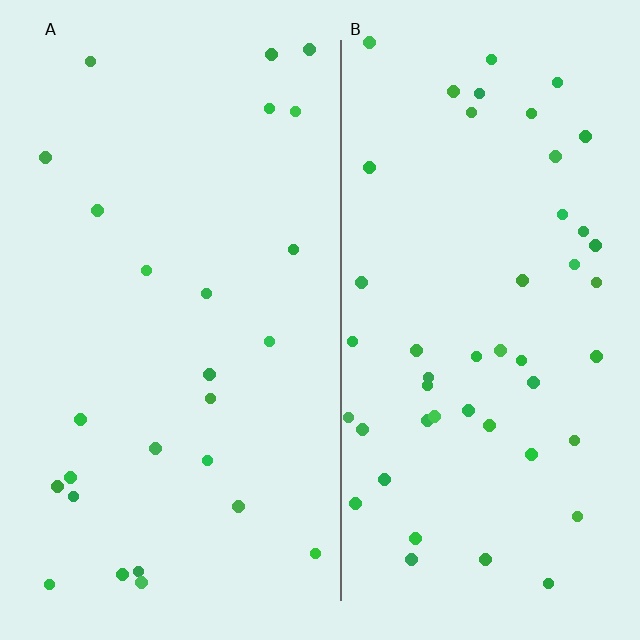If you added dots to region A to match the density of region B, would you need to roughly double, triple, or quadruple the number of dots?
Approximately double.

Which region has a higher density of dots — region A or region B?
B (the right).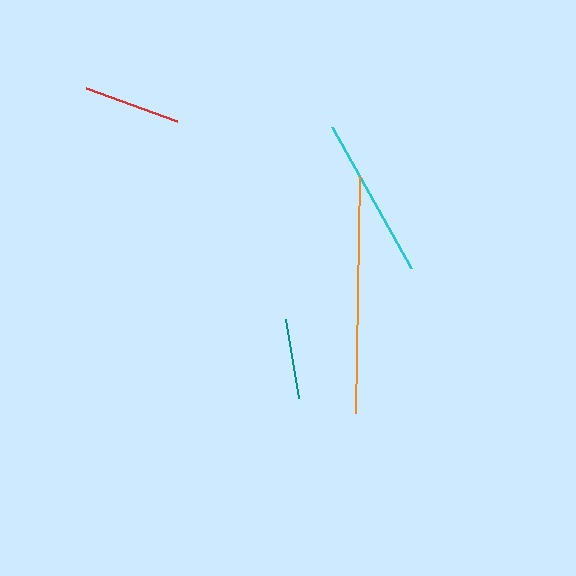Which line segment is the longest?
The orange line is the longest at approximately 237 pixels.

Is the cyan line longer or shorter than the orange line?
The orange line is longer than the cyan line.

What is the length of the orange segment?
The orange segment is approximately 237 pixels long.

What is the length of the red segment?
The red segment is approximately 97 pixels long.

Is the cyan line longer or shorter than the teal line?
The cyan line is longer than the teal line.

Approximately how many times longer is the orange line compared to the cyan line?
The orange line is approximately 1.5 times the length of the cyan line.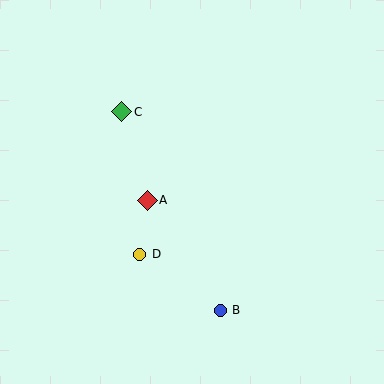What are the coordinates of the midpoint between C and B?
The midpoint between C and B is at (171, 211).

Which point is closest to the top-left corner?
Point C is closest to the top-left corner.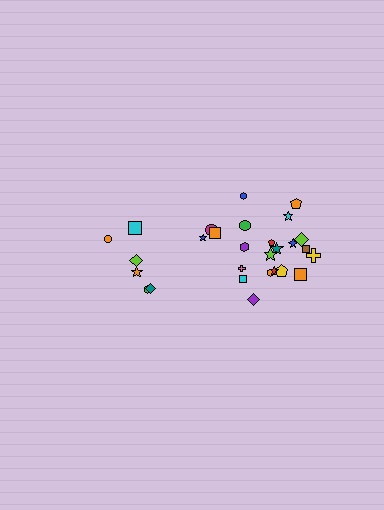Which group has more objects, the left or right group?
The right group.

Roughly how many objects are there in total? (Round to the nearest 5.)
Roughly 30 objects in total.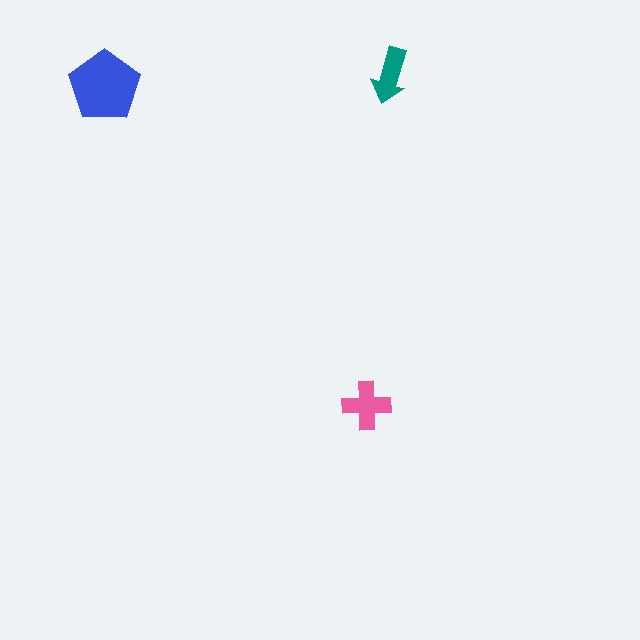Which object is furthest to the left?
The blue pentagon is leftmost.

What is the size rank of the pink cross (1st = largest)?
2nd.